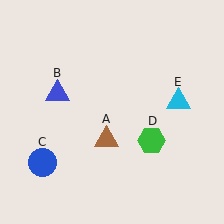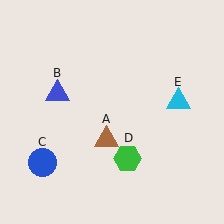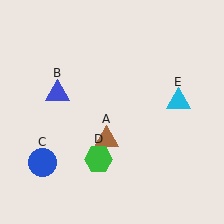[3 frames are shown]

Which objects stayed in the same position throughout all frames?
Brown triangle (object A) and blue triangle (object B) and blue circle (object C) and cyan triangle (object E) remained stationary.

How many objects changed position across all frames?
1 object changed position: green hexagon (object D).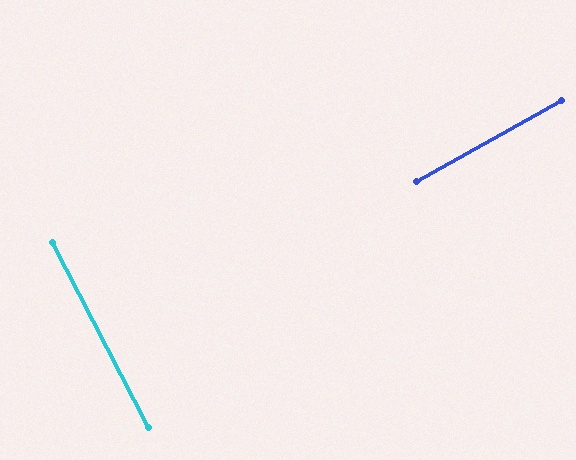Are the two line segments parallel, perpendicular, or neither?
Perpendicular — they meet at approximately 88°.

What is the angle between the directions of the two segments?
Approximately 88 degrees.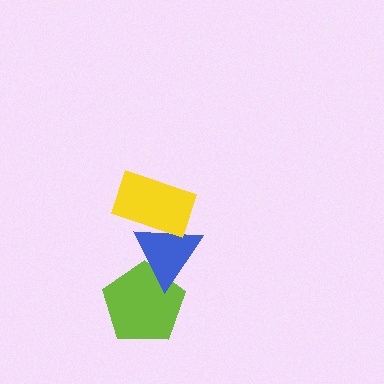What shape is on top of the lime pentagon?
The blue triangle is on top of the lime pentagon.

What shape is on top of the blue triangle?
The yellow rectangle is on top of the blue triangle.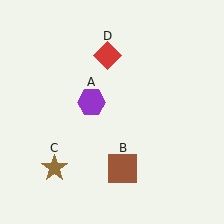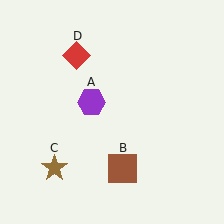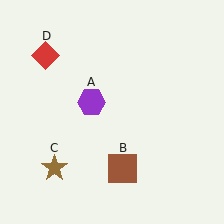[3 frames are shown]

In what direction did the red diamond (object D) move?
The red diamond (object D) moved left.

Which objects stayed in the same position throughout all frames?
Purple hexagon (object A) and brown square (object B) and brown star (object C) remained stationary.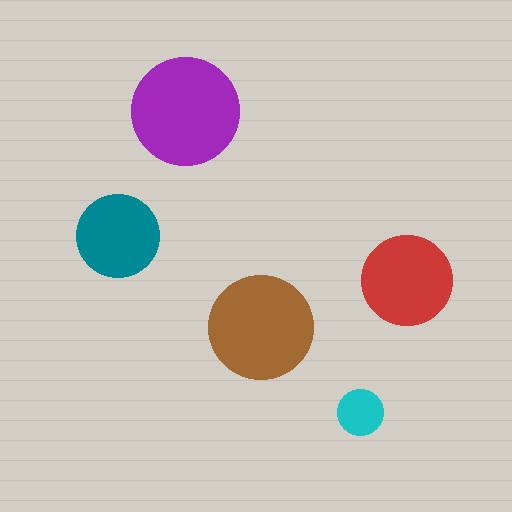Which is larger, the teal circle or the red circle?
The red one.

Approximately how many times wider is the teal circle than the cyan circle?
About 2 times wider.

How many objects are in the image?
There are 5 objects in the image.